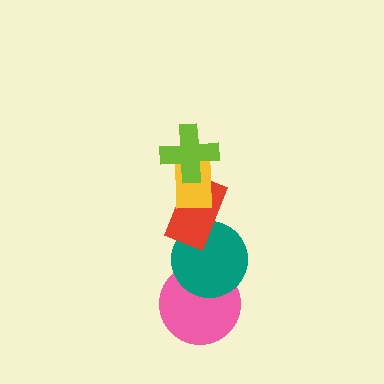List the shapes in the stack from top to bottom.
From top to bottom: the lime cross, the yellow rectangle, the red rectangle, the teal circle, the pink circle.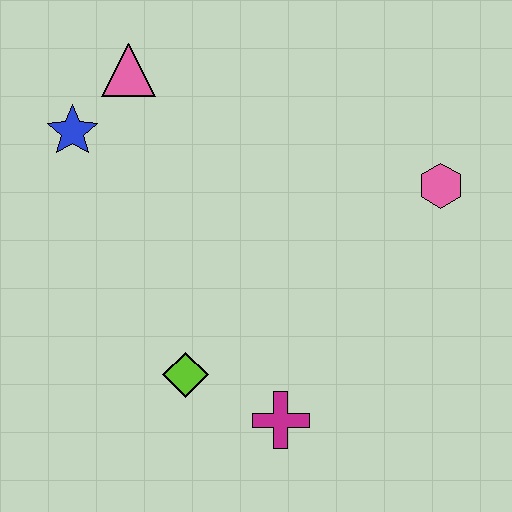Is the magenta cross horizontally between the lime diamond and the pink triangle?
No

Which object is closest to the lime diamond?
The magenta cross is closest to the lime diamond.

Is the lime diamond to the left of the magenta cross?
Yes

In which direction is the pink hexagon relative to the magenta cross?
The pink hexagon is above the magenta cross.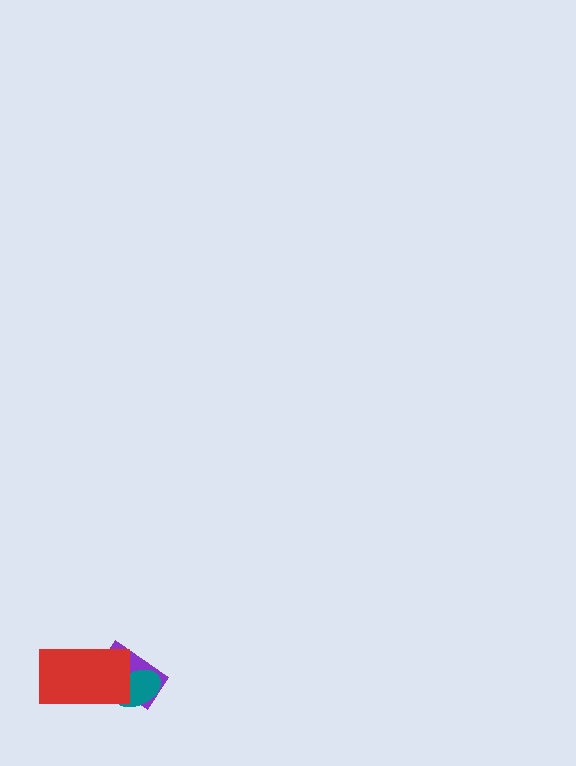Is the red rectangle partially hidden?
No, no other shape covers it.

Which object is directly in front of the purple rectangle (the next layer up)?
The teal ellipse is directly in front of the purple rectangle.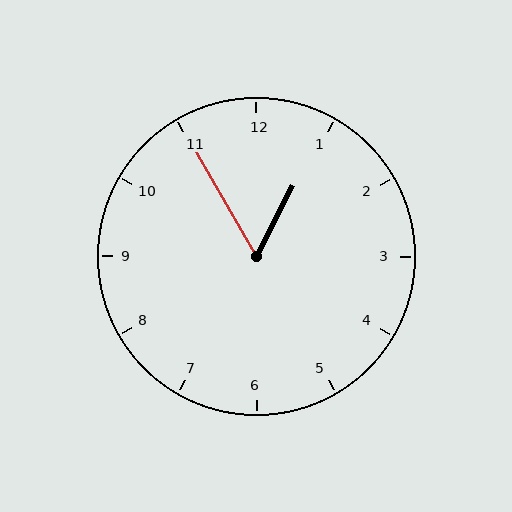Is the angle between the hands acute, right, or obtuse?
It is acute.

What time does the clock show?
12:55.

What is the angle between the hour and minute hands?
Approximately 58 degrees.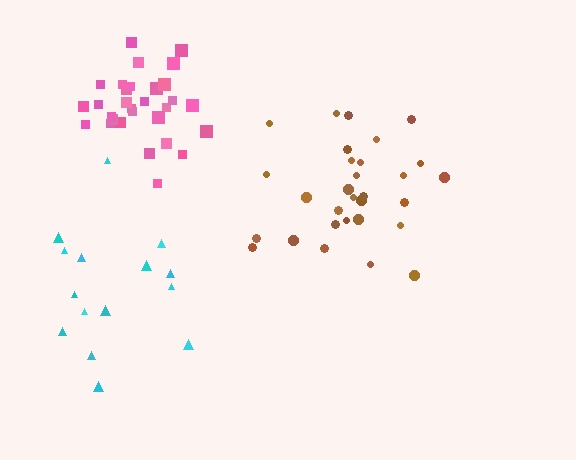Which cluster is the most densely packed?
Pink.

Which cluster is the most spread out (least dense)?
Cyan.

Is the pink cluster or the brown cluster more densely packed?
Pink.